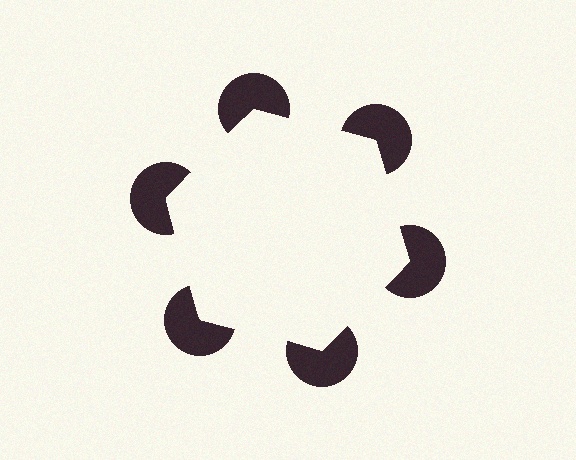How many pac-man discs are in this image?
There are 6 — one at each vertex of the illusory hexagon.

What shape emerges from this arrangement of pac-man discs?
An illusory hexagon — its edges are inferred from the aligned wedge cuts in the pac-man discs, not physically drawn.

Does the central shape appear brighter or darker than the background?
It typically appears slightly brighter than the background, even though no actual brightness change is drawn.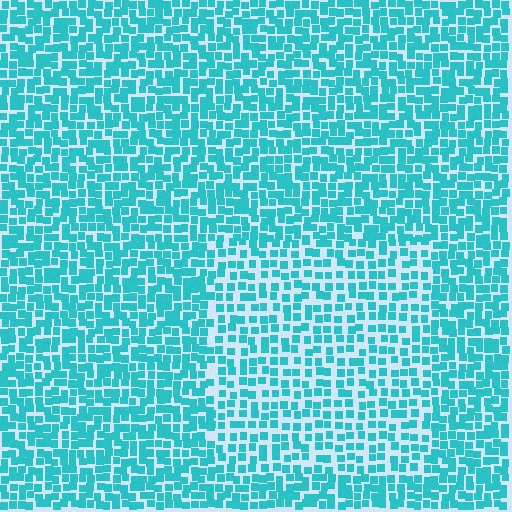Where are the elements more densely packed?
The elements are more densely packed outside the rectangle boundary.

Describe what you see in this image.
The image contains small cyan elements arranged at two different densities. A rectangle-shaped region is visible where the elements are less densely packed than the surrounding area.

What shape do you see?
I see a rectangle.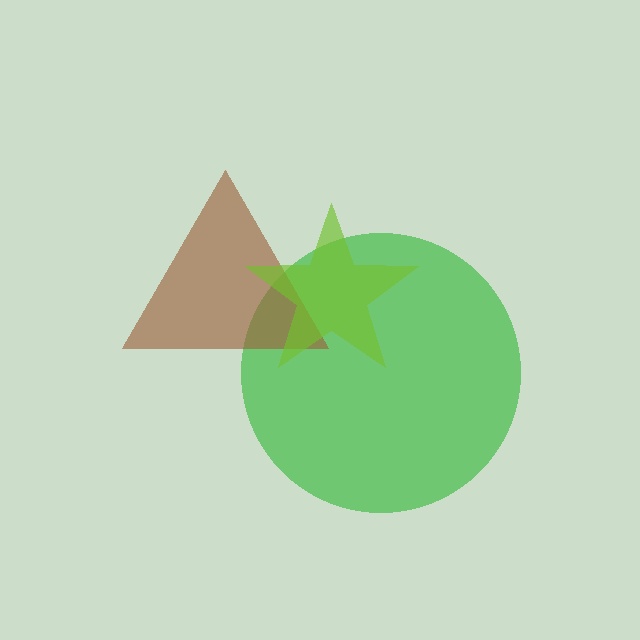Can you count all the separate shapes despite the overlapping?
Yes, there are 3 separate shapes.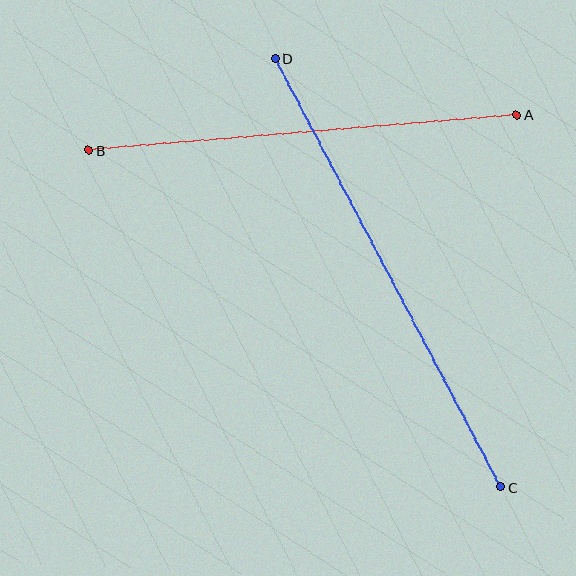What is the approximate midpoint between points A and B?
The midpoint is at approximately (303, 132) pixels.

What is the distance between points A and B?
The distance is approximately 430 pixels.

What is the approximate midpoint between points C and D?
The midpoint is at approximately (388, 273) pixels.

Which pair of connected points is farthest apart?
Points C and D are farthest apart.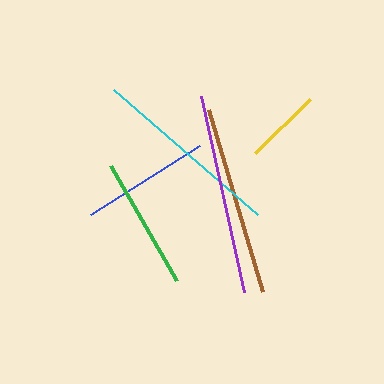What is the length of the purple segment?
The purple segment is approximately 201 pixels long.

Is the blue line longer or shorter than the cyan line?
The cyan line is longer than the blue line.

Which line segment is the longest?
The purple line is the longest at approximately 201 pixels.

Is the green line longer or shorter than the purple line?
The purple line is longer than the green line.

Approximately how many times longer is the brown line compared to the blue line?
The brown line is approximately 1.5 times the length of the blue line.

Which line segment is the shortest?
The yellow line is the shortest at approximately 77 pixels.